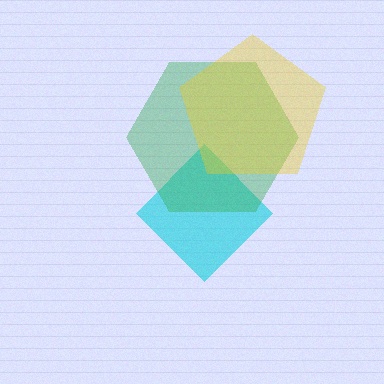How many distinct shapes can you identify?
There are 3 distinct shapes: a cyan diamond, a green hexagon, a yellow pentagon.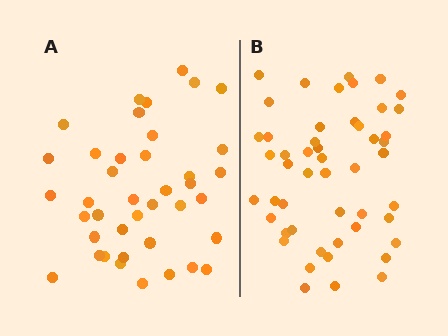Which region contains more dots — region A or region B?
Region B (the right region) has more dots.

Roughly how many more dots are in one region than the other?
Region B has roughly 10 or so more dots than region A.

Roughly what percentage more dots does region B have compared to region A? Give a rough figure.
About 25% more.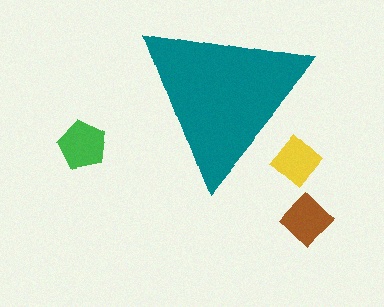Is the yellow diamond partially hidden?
Yes, the yellow diamond is partially hidden behind the teal triangle.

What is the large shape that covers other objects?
A teal triangle.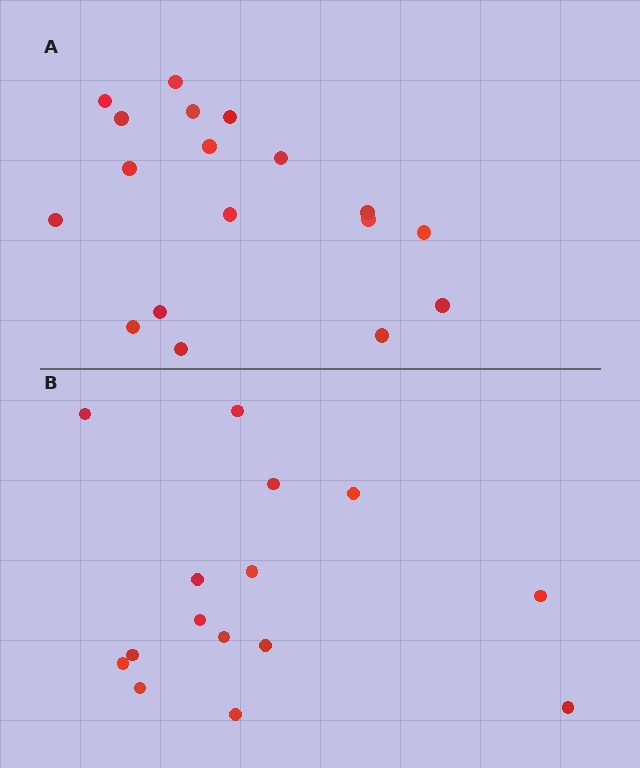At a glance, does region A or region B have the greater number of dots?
Region A (the top region) has more dots.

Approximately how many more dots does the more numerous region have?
Region A has just a few more — roughly 2 or 3 more dots than region B.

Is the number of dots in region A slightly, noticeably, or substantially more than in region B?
Region A has only slightly more — the two regions are fairly close. The ratio is roughly 1.2 to 1.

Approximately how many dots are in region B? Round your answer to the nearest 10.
About 20 dots. (The exact count is 15, which rounds to 20.)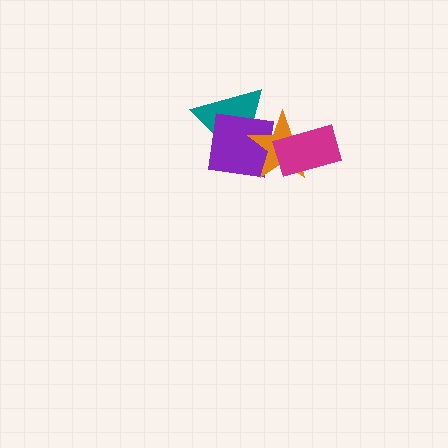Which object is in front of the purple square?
The orange star is in front of the purple square.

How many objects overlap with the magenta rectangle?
1 object overlaps with the magenta rectangle.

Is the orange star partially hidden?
Yes, it is partially covered by another shape.